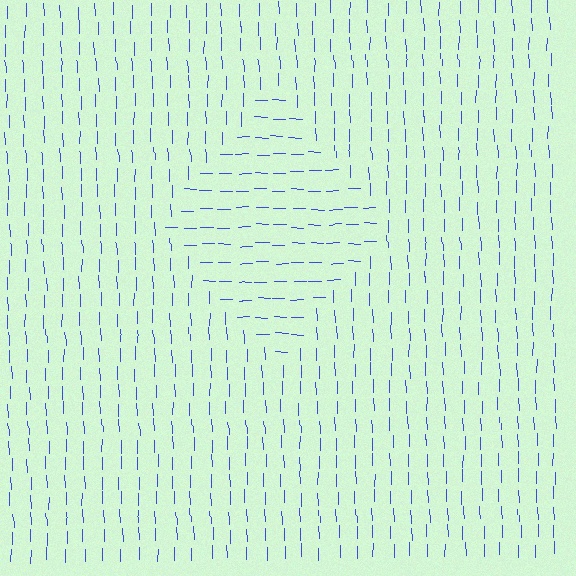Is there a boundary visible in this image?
Yes, there is a texture boundary formed by a change in line orientation.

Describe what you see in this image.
The image is filled with small blue line segments. A diamond region in the image has lines oriented differently from the surrounding lines, creating a visible texture boundary.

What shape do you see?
I see a diamond.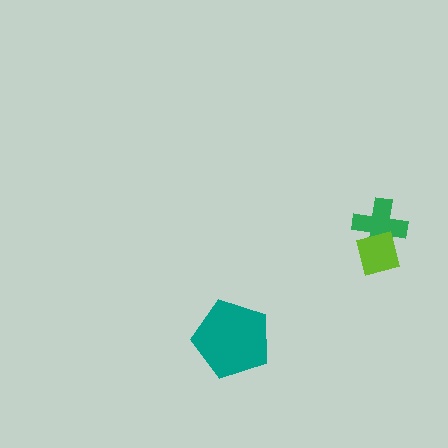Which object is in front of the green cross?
The lime diamond is in front of the green cross.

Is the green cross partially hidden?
Yes, it is partially covered by another shape.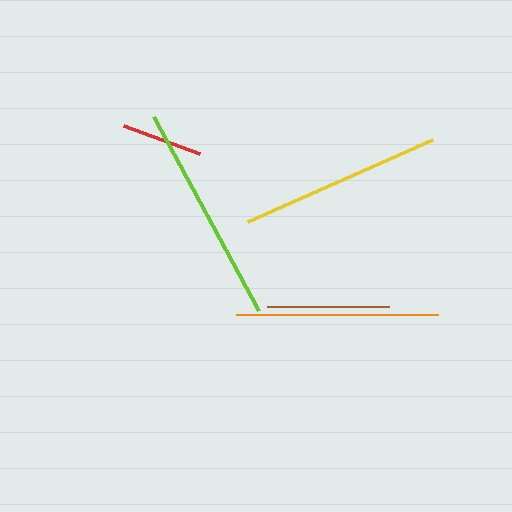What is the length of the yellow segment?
The yellow segment is approximately 202 pixels long.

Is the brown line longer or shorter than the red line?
The brown line is longer than the red line.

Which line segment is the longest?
The lime line is the longest at approximately 221 pixels.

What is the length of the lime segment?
The lime segment is approximately 221 pixels long.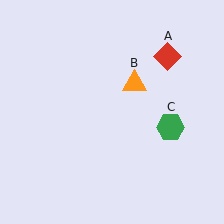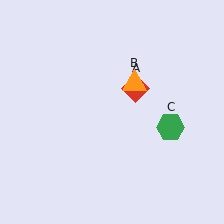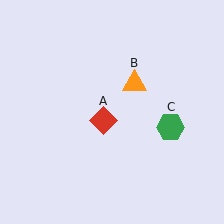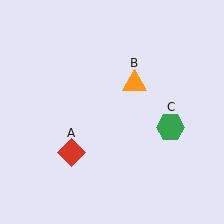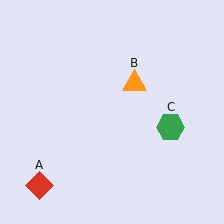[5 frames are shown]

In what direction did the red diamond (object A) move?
The red diamond (object A) moved down and to the left.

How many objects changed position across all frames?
1 object changed position: red diamond (object A).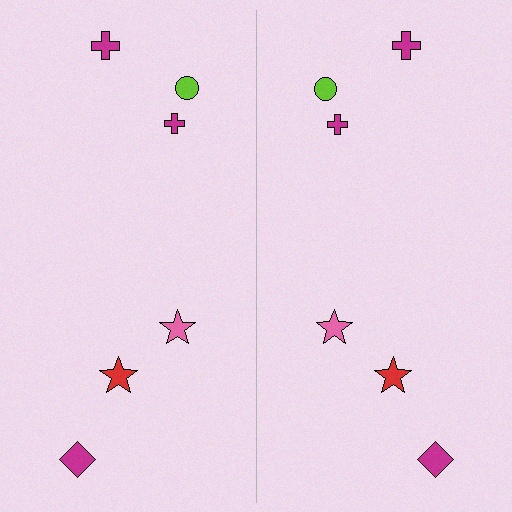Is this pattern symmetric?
Yes, this pattern has bilateral (reflection) symmetry.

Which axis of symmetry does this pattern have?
The pattern has a vertical axis of symmetry running through the center of the image.